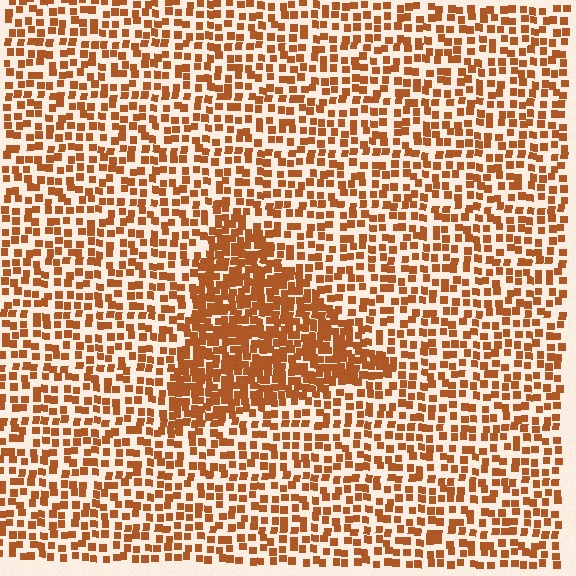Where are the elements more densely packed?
The elements are more densely packed inside the triangle boundary.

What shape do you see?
I see a triangle.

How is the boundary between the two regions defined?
The boundary is defined by a change in element density (approximately 2.0x ratio). All elements are the same color, size, and shape.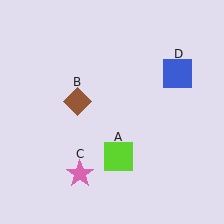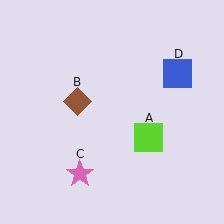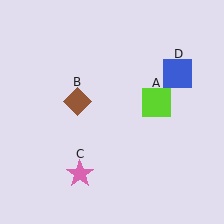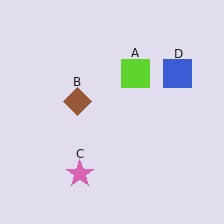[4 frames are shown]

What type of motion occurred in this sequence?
The lime square (object A) rotated counterclockwise around the center of the scene.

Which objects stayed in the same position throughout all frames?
Brown diamond (object B) and pink star (object C) and blue square (object D) remained stationary.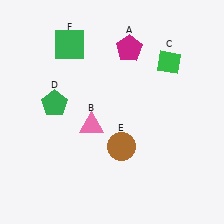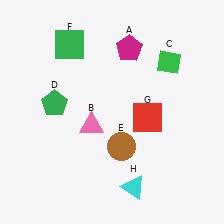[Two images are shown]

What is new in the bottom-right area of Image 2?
A red square (G) was added in the bottom-right area of Image 2.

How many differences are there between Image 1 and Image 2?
There are 2 differences between the two images.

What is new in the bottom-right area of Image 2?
A cyan triangle (H) was added in the bottom-right area of Image 2.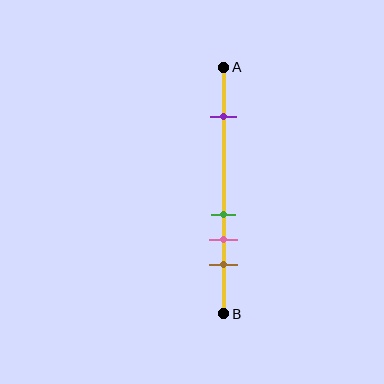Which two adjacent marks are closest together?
The green and pink marks are the closest adjacent pair.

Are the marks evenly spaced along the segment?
No, the marks are not evenly spaced.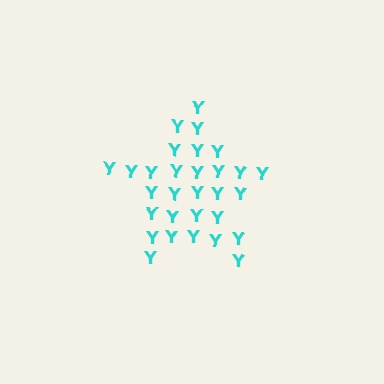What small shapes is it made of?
It is made of small letter Y's.